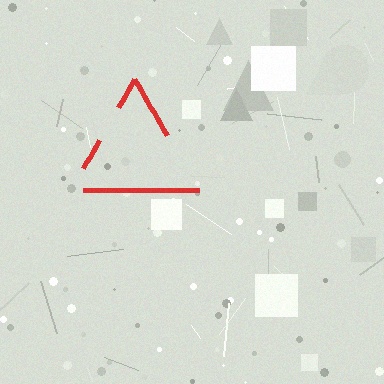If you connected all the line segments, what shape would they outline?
They would outline a triangle.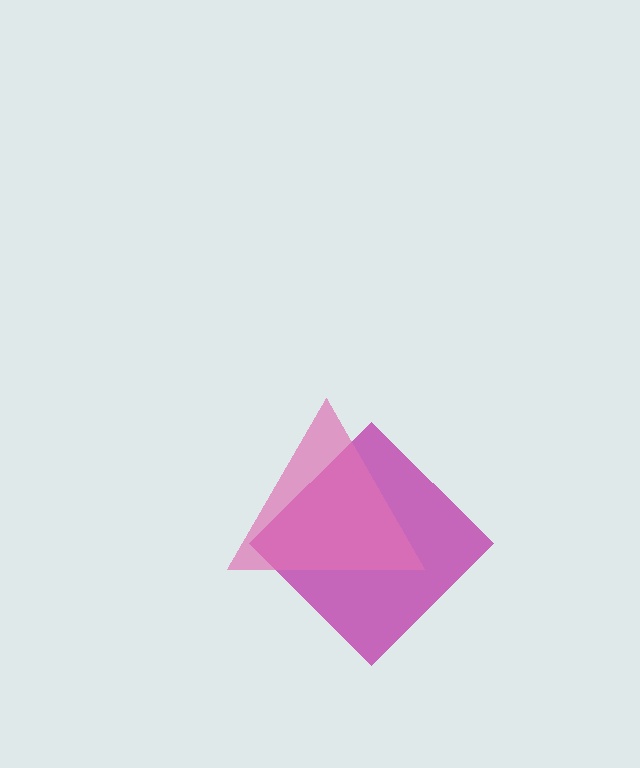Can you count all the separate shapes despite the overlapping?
Yes, there are 2 separate shapes.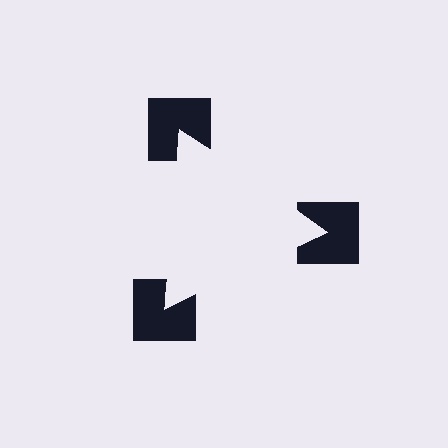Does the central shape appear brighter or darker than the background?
It typically appears slightly brighter than the background, even though no actual brightness change is drawn.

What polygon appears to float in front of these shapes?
An illusory triangle — its edges are inferred from the aligned wedge cuts in the notched squares, not physically drawn.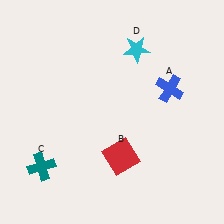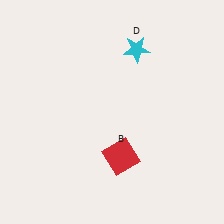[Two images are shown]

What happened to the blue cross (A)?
The blue cross (A) was removed in Image 2. It was in the top-right area of Image 1.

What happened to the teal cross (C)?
The teal cross (C) was removed in Image 2. It was in the bottom-left area of Image 1.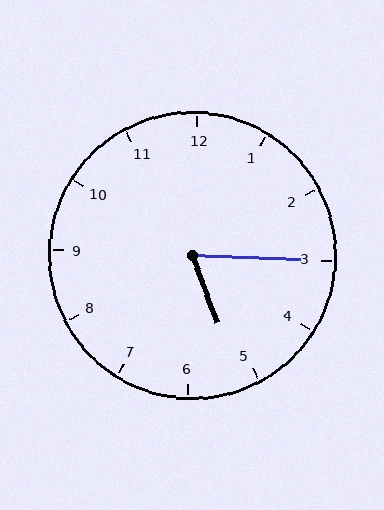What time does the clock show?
5:15.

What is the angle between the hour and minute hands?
Approximately 68 degrees.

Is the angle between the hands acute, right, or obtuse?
It is acute.